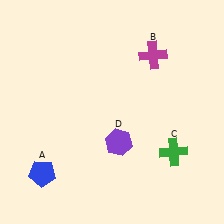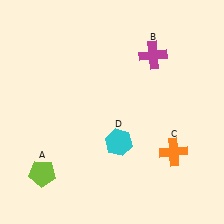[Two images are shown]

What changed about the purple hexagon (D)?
In Image 1, D is purple. In Image 2, it changed to cyan.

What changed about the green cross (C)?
In Image 1, C is green. In Image 2, it changed to orange.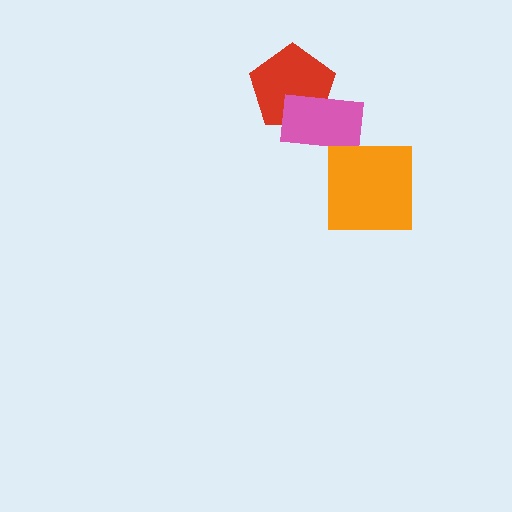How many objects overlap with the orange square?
0 objects overlap with the orange square.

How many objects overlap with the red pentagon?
1 object overlaps with the red pentagon.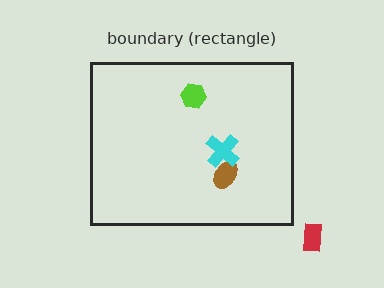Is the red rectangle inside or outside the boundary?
Outside.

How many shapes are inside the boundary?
3 inside, 1 outside.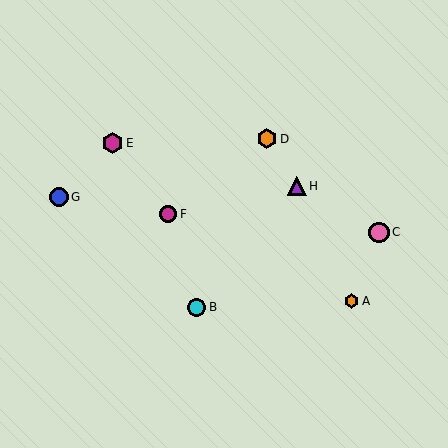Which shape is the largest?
The pink circle (labeled C) is the largest.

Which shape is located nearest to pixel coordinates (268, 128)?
The orange hexagon (labeled D) at (267, 139) is nearest to that location.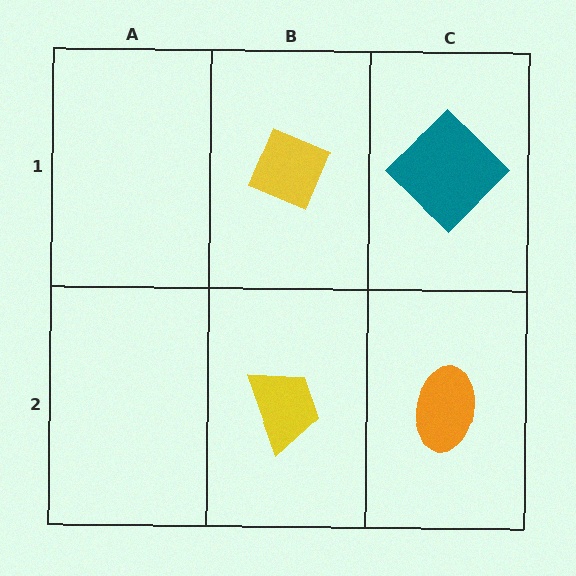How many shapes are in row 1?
2 shapes.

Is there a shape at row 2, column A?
No, that cell is empty.